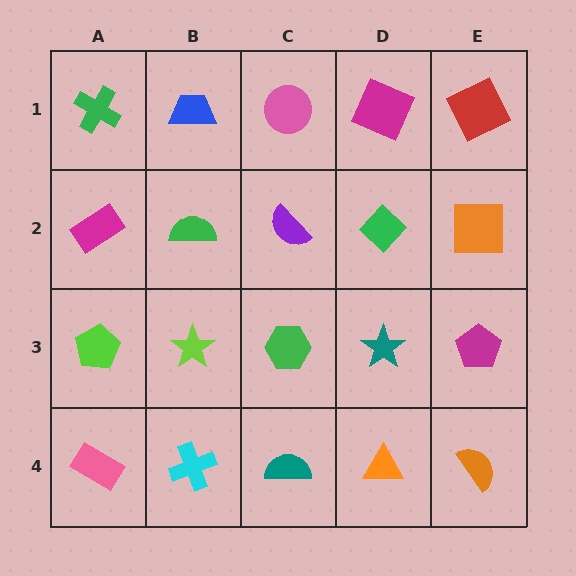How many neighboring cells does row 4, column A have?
2.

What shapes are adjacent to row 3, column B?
A green semicircle (row 2, column B), a cyan cross (row 4, column B), a lime pentagon (row 3, column A), a green hexagon (row 3, column C).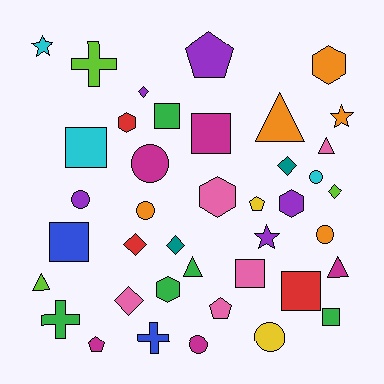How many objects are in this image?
There are 40 objects.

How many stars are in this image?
There are 3 stars.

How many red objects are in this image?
There are 3 red objects.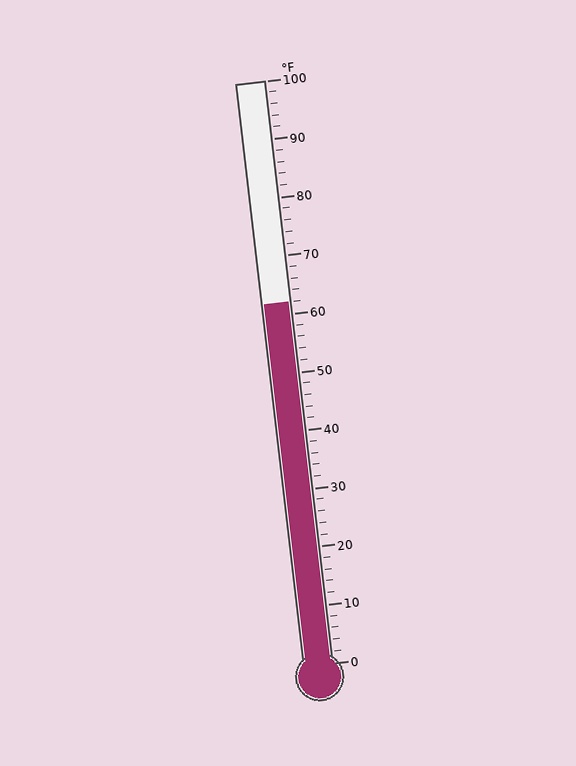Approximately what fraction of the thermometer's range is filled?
The thermometer is filled to approximately 60% of its range.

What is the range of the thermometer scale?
The thermometer scale ranges from 0°F to 100°F.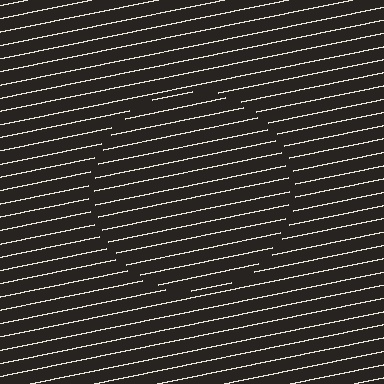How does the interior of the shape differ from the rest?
The interior of the shape contains the same grating, shifted by half a period — the contour is defined by the phase discontinuity where line-ends from the inner and outer gratings abut.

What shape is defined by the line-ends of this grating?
An illusory circle. The interior of the shape contains the same grating, shifted by half a period — the contour is defined by the phase discontinuity where line-ends from the inner and outer gratings abut.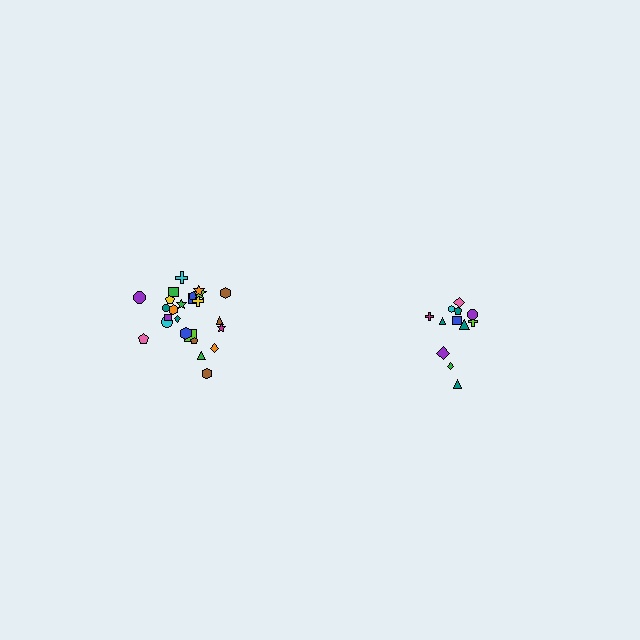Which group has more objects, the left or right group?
The left group.